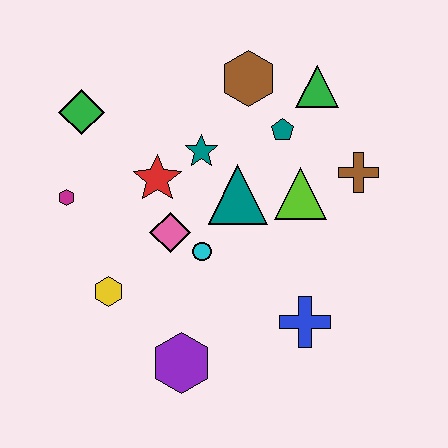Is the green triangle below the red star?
No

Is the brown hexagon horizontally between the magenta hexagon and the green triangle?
Yes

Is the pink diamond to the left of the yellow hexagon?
No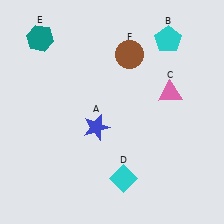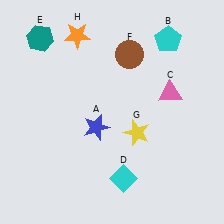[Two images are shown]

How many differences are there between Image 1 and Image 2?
There are 2 differences between the two images.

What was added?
A yellow star (G), an orange star (H) were added in Image 2.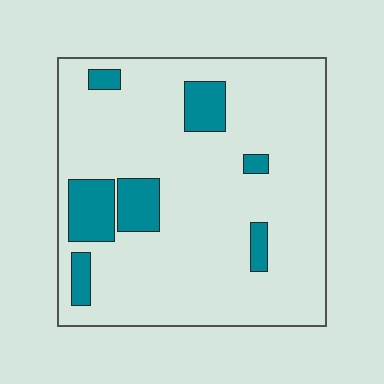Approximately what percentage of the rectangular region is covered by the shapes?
Approximately 15%.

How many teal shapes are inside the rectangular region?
7.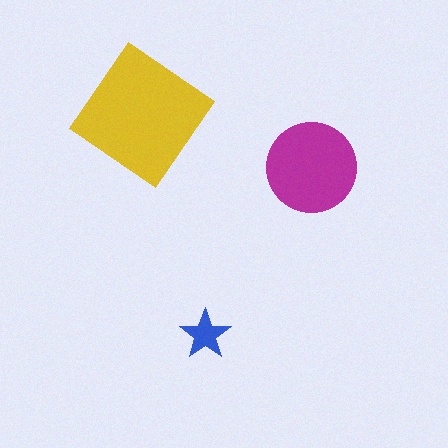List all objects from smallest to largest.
The blue star, the magenta circle, the yellow diamond.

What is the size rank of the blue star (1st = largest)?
3rd.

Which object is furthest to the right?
The magenta circle is rightmost.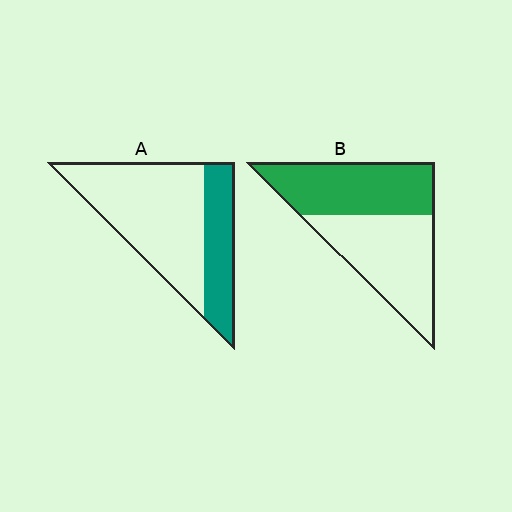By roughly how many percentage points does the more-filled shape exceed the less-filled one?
By roughly 20 percentage points (B over A).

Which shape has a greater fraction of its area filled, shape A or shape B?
Shape B.